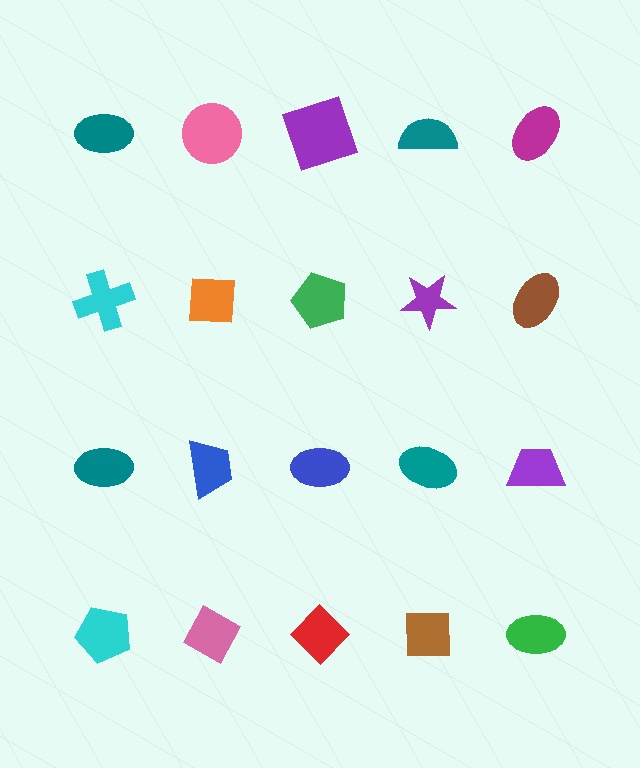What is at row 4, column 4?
A brown square.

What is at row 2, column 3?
A green pentagon.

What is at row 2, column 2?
An orange square.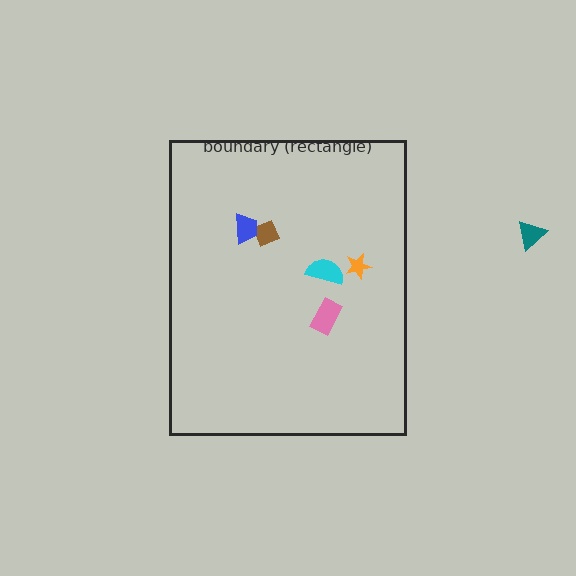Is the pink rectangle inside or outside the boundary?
Inside.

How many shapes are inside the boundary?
5 inside, 1 outside.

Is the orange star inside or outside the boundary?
Inside.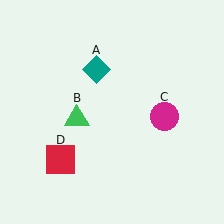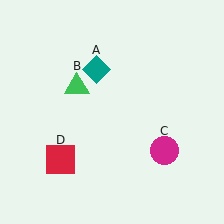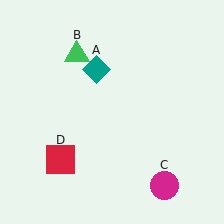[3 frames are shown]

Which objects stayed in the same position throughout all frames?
Teal diamond (object A) and red square (object D) remained stationary.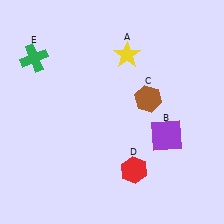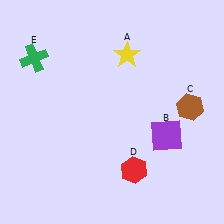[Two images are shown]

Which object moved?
The brown hexagon (C) moved right.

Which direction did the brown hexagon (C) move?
The brown hexagon (C) moved right.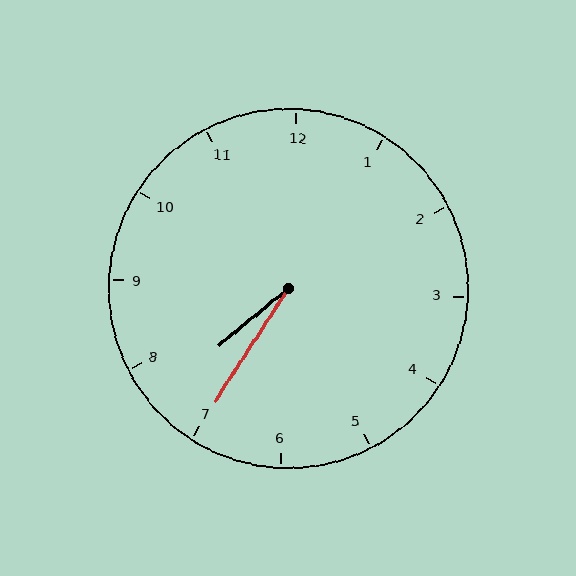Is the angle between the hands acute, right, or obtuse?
It is acute.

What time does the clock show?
7:35.